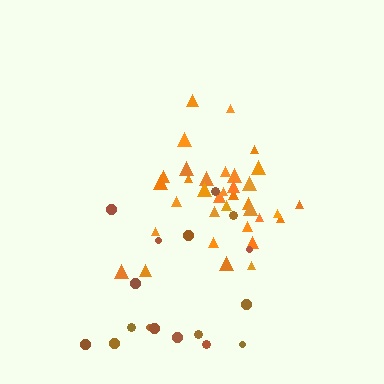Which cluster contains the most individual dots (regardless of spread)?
Orange (35).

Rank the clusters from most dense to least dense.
orange, brown.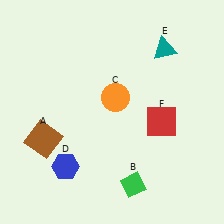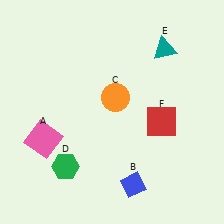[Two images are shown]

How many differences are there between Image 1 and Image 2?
There are 3 differences between the two images.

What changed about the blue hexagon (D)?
In Image 1, D is blue. In Image 2, it changed to green.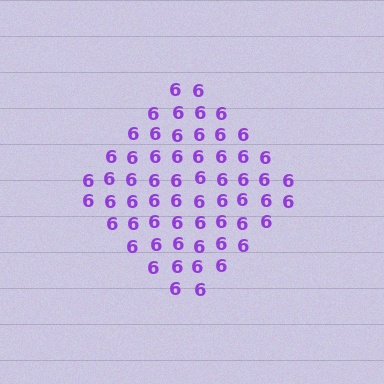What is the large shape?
The large shape is a diamond.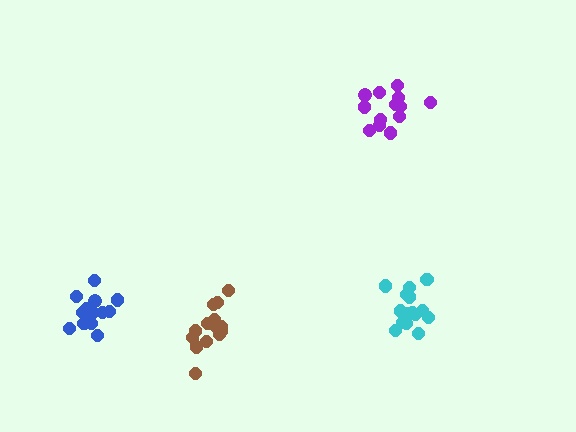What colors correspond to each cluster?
The clusters are colored: blue, purple, cyan, brown.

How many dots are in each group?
Group 1: 14 dots, Group 2: 13 dots, Group 3: 17 dots, Group 4: 14 dots (58 total).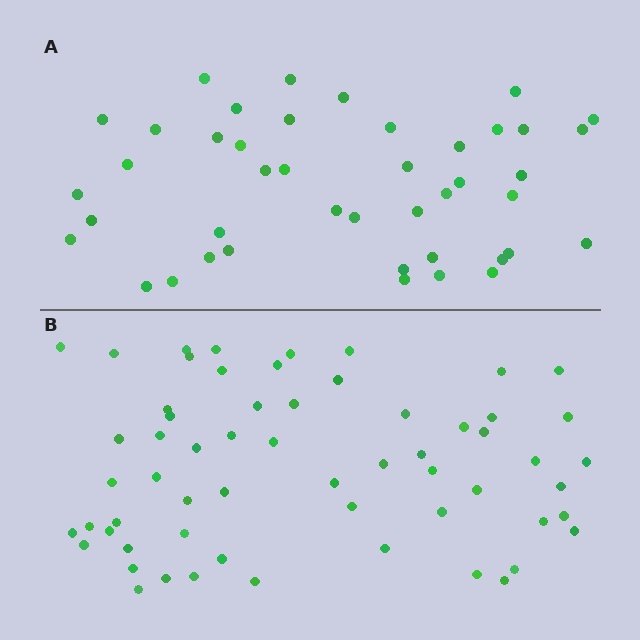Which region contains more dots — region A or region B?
Region B (the bottom region) has more dots.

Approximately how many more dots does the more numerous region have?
Region B has approximately 15 more dots than region A.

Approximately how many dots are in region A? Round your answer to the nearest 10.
About 40 dots. (The exact count is 43, which rounds to 40.)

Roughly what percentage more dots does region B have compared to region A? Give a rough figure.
About 40% more.